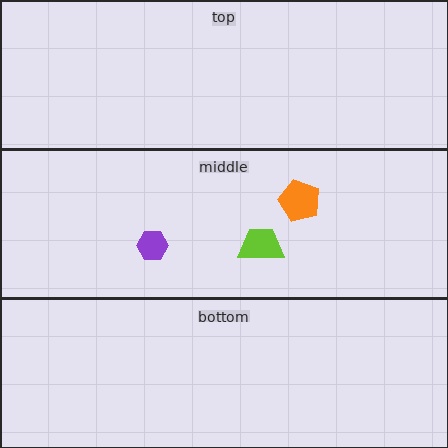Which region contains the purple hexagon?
The middle region.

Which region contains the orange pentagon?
The middle region.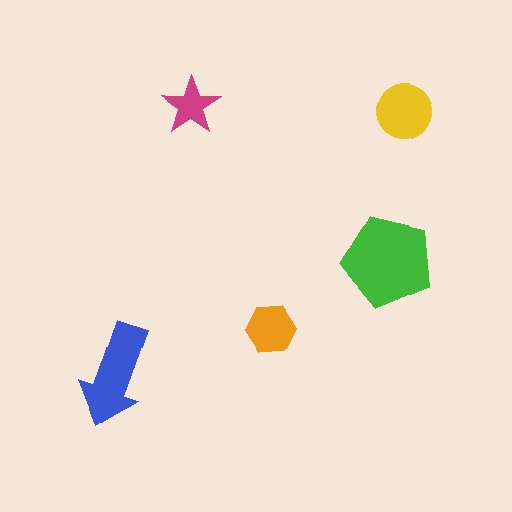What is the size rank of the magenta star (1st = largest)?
5th.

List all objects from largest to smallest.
The green pentagon, the blue arrow, the yellow circle, the orange hexagon, the magenta star.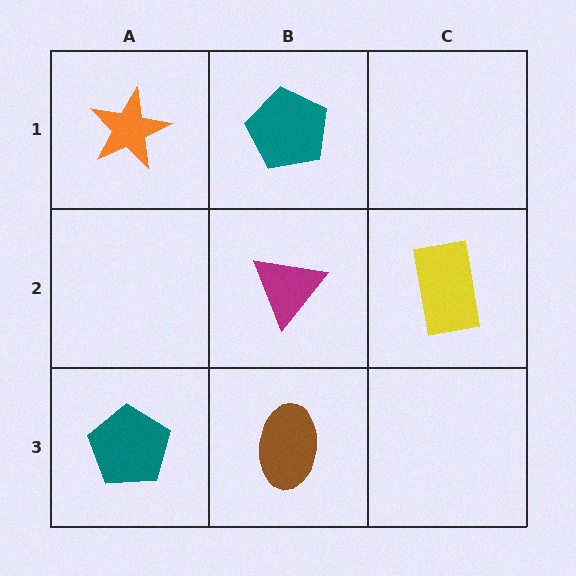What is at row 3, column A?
A teal pentagon.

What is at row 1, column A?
An orange star.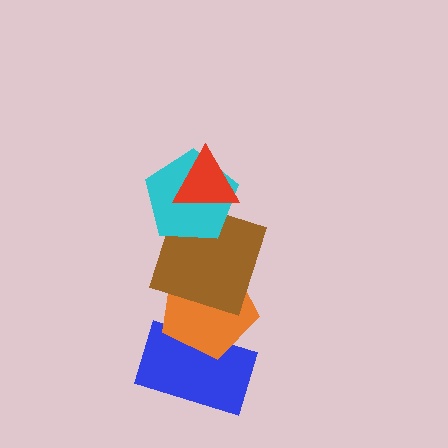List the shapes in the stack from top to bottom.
From top to bottom: the red triangle, the cyan pentagon, the brown square, the orange pentagon, the blue rectangle.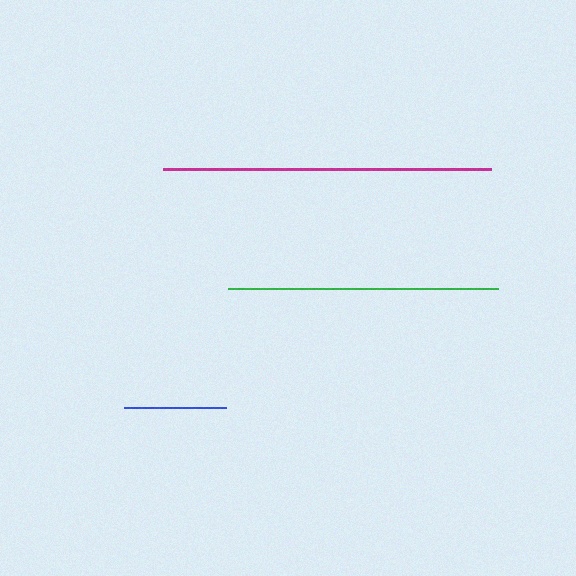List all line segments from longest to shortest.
From longest to shortest: magenta, green, blue.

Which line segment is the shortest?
The blue line is the shortest at approximately 103 pixels.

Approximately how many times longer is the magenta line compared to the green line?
The magenta line is approximately 1.2 times the length of the green line.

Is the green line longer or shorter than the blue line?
The green line is longer than the blue line.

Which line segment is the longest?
The magenta line is the longest at approximately 328 pixels.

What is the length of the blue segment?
The blue segment is approximately 103 pixels long.